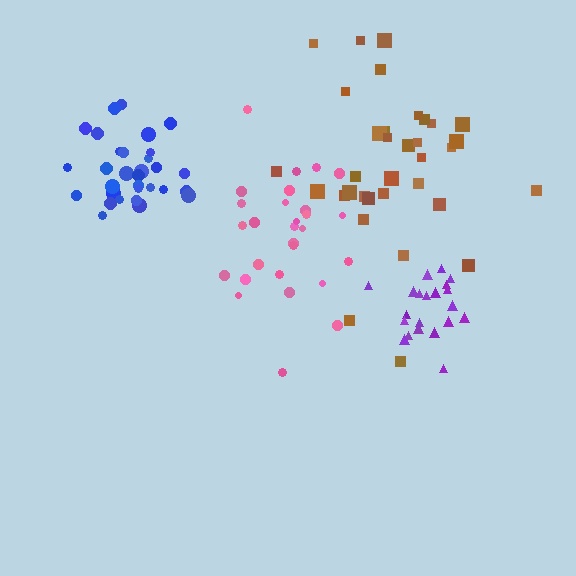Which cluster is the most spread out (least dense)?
Brown.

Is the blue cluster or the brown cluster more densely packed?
Blue.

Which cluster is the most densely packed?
Blue.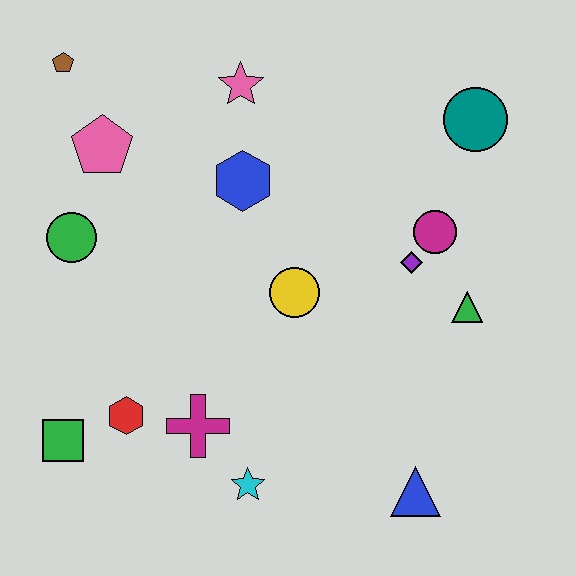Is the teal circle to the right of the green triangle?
Yes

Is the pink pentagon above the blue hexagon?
Yes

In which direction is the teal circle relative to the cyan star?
The teal circle is above the cyan star.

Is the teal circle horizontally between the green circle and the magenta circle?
No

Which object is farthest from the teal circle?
The green square is farthest from the teal circle.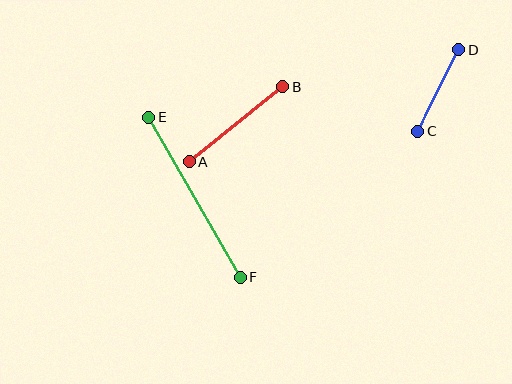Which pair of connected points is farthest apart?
Points E and F are farthest apart.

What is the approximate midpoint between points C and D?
The midpoint is at approximately (438, 91) pixels.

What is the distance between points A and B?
The distance is approximately 120 pixels.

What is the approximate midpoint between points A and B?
The midpoint is at approximately (236, 124) pixels.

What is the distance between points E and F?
The distance is approximately 184 pixels.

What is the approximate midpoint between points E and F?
The midpoint is at approximately (195, 198) pixels.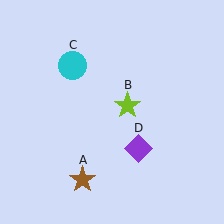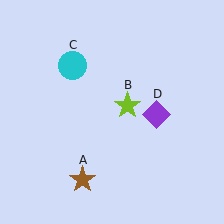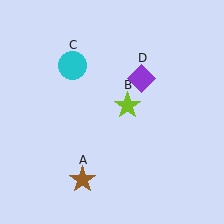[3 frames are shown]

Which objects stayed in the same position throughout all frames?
Brown star (object A) and lime star (object B) and cyan circle (object C) remained stationary.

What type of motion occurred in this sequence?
The purple diamond (object D) rotated counterclockwise around the center of the scene.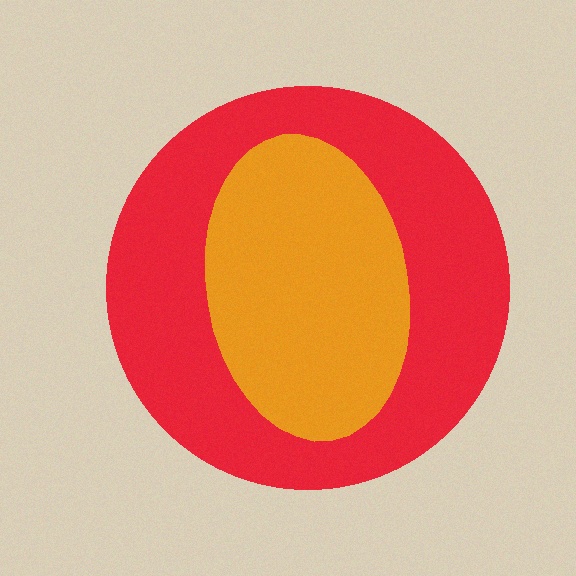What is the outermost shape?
The red circle.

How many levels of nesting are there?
2.